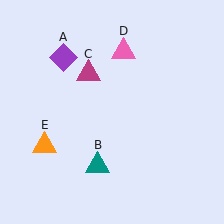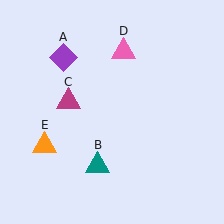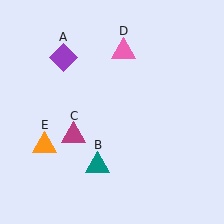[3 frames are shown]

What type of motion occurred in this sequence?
The magenta triangle (object C) rotated counterclockwise around the center of the scene.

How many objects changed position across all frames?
1 object changed position: magenta triangle (object C).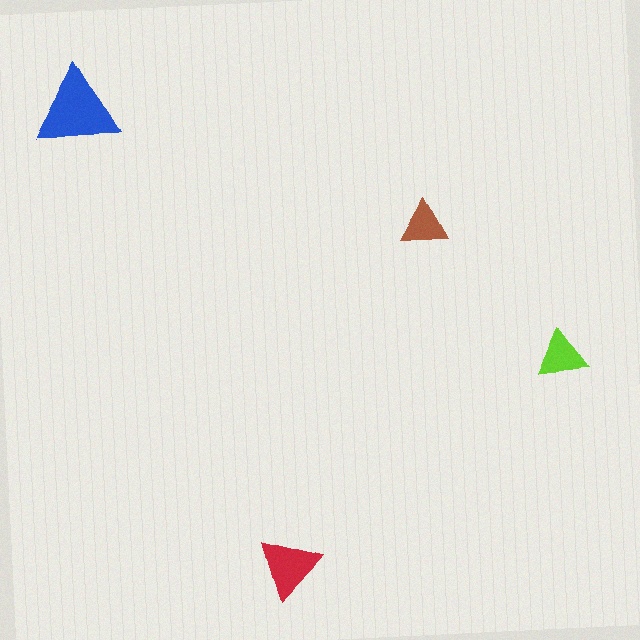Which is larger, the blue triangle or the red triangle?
The blue one.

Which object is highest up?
The blue triangle is topmost.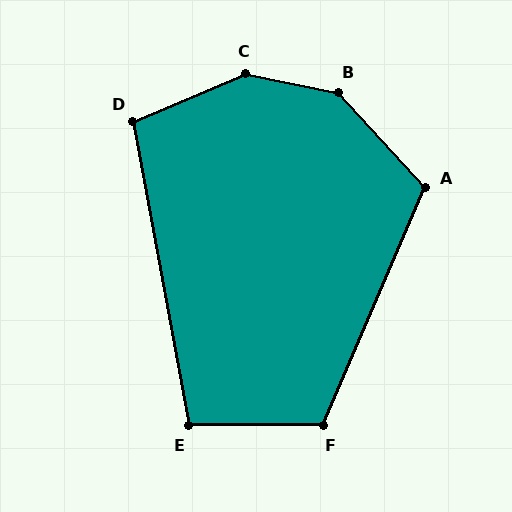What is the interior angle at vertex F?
Approximately 113 degrees (obtuse).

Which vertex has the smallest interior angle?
E, at approximately 100 degrees.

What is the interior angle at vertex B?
Approximately 144 degrees (obtuse).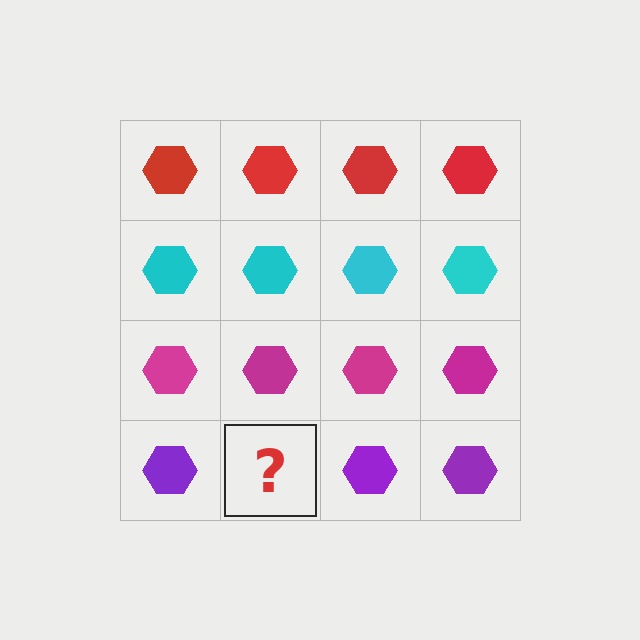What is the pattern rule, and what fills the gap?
The rule is that each row has a consistent color. The gap should be filled with a purple hexagon.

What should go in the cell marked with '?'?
The missing cell should contain a purple hexagon.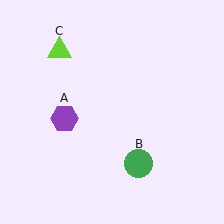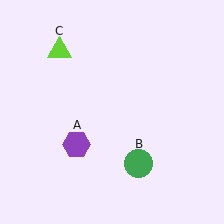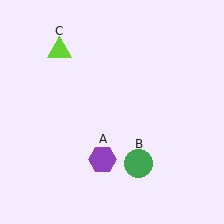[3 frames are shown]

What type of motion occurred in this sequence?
The purple hexagon (object A) rotated counterclockwise around the center of the scene.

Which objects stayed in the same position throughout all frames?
Green circle (object B) and lime triangle (object C) remained stationary.